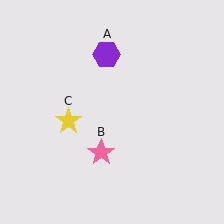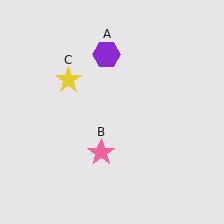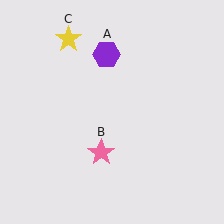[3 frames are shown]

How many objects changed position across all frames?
1 object changed position: yellow star (object C).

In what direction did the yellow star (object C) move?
The yellow star (object C) moved up.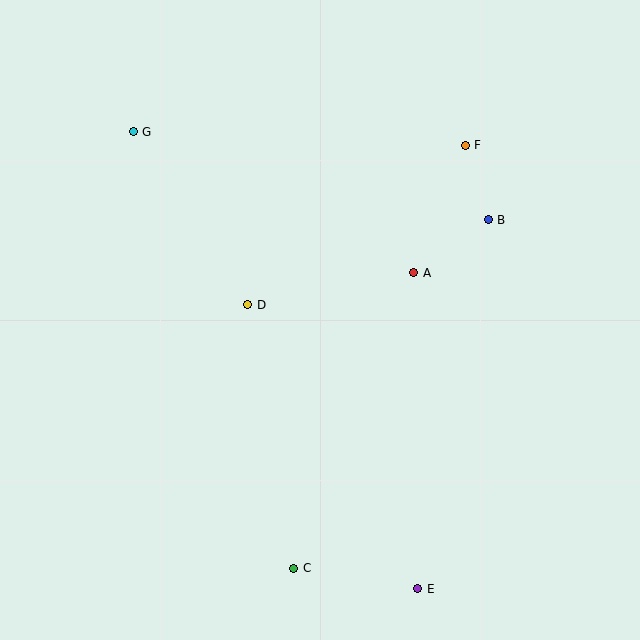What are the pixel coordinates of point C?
Point C is at (294, 568).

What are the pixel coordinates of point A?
Point A is at (414, 273).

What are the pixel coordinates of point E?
Point E is at (418, 589).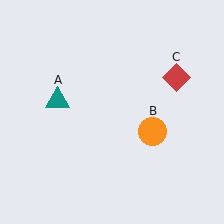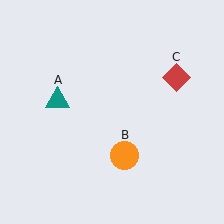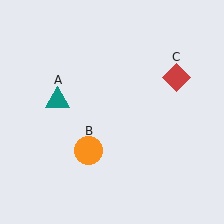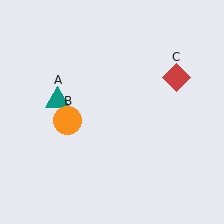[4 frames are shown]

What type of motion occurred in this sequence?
The orange circle (object B) rotated clockwise around the center of the scene.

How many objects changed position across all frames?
1 object changed position: orange circle (object B).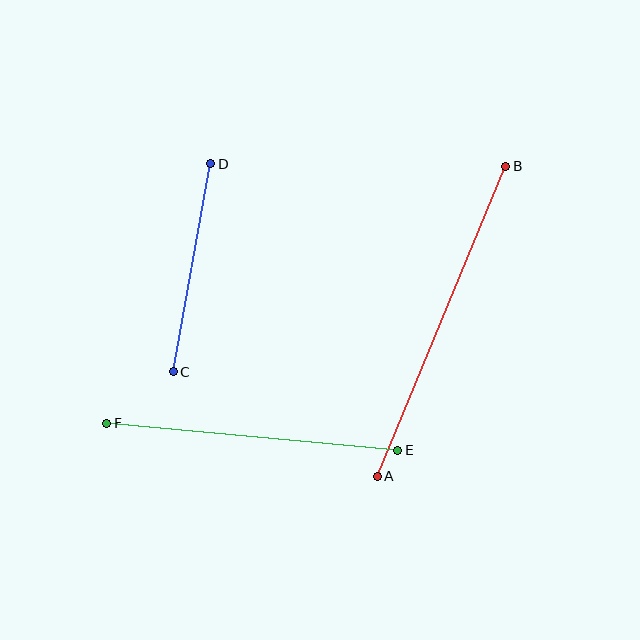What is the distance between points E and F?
The distance is approximately 292 pixels.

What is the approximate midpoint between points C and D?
The midpoint is at approximately (192, 268) pixels.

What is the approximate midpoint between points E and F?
The midpoint is at approximately (252, 437) pixels.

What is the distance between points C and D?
The distance is approximately 211 pixels.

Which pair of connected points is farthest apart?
Points A and B are farthest apart.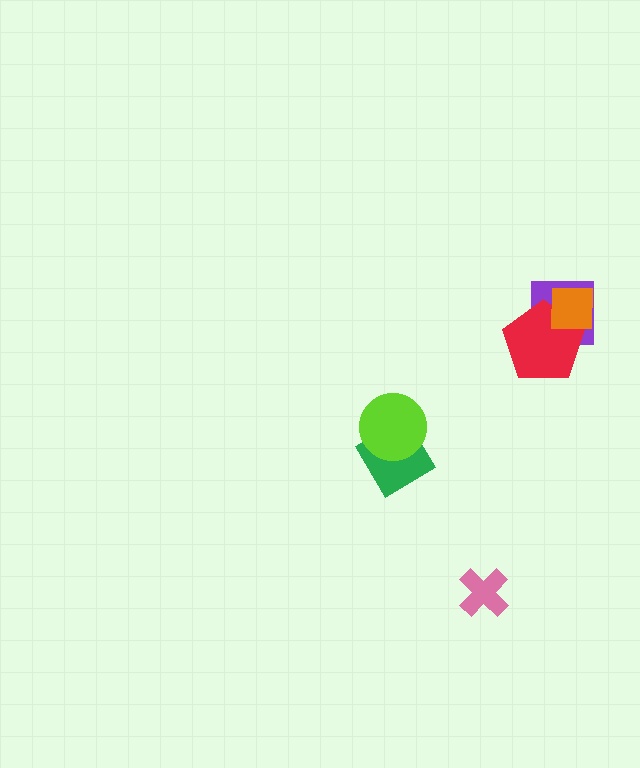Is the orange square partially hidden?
No, no other shape covers it.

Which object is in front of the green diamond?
The lime circle is in front of the green diamond.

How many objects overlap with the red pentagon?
2 objects overlap with the red pentagon.